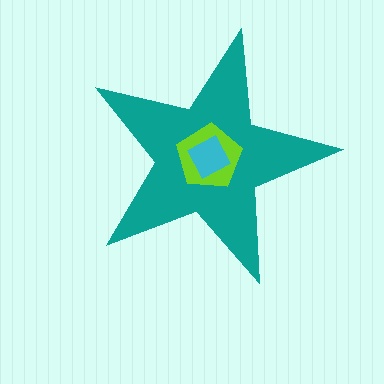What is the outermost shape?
The teal star.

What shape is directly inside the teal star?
The lime pentagon.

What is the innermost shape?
The cyan diamond.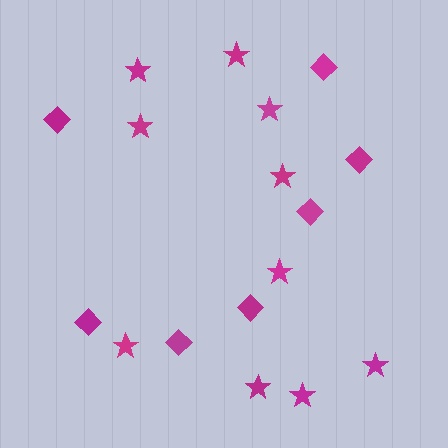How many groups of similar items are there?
There are 2 groups: one group of stars (10) and one group of diamonds (7).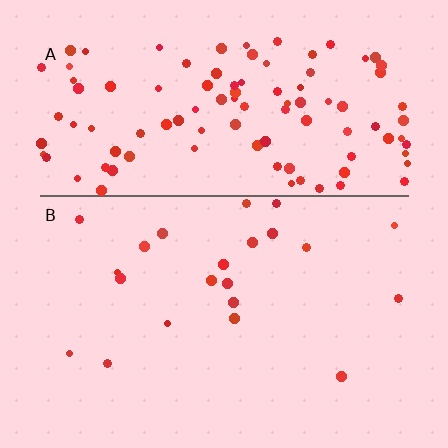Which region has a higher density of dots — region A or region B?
A (the top).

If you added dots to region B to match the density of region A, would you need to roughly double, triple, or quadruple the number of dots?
Approximately quadruple.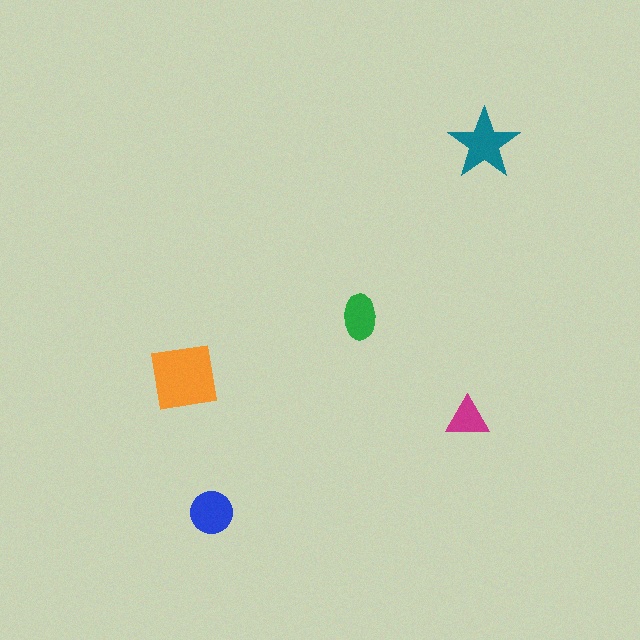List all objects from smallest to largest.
The magenta triangle, the green ellipse, the blue circle, the teal star, the orange square.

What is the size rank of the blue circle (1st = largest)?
3rd.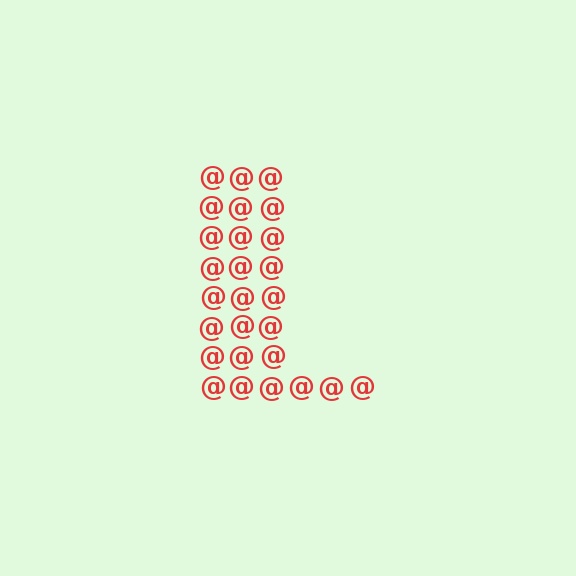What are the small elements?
The small elements are at signs.